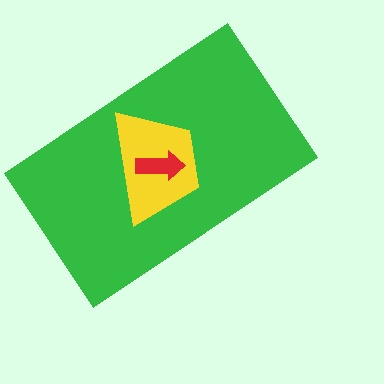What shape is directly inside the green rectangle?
The yellow trapezoid.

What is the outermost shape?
The green rectangle.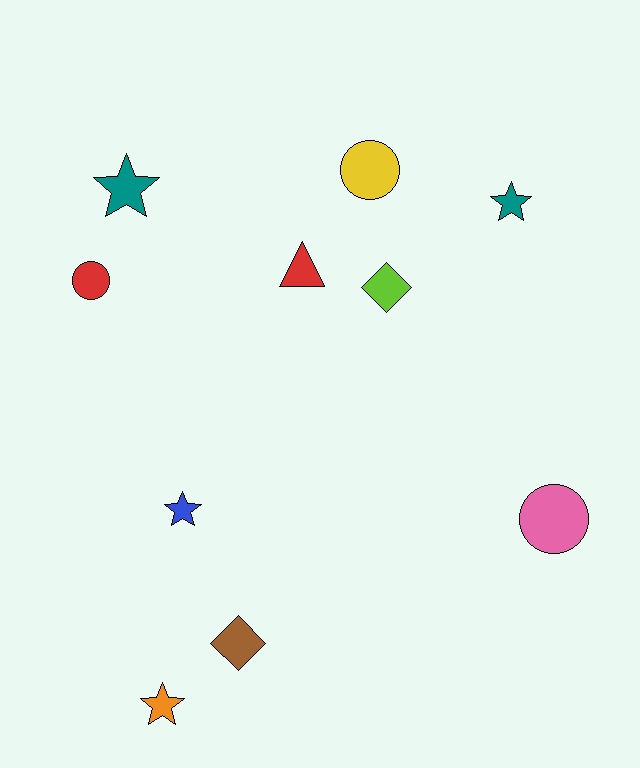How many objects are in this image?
There are 10 objects.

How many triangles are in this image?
There is 1 triangle.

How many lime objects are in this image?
There is 1 lime object.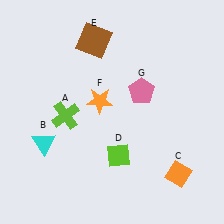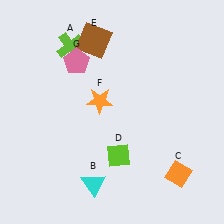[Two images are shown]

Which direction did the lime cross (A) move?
The lime cross (A) moved up.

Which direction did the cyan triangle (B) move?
The cyan triangle (B) moved right.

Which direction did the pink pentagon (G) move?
The pink pentagon (G) moved left.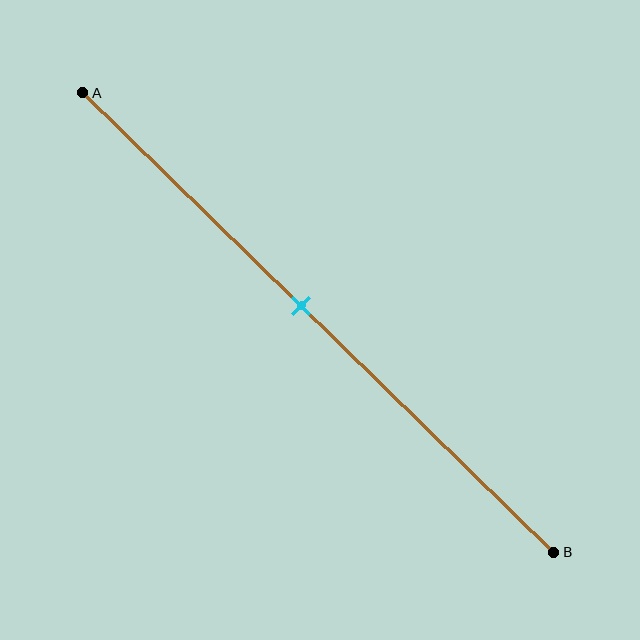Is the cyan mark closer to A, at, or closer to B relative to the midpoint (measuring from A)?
The cyan mark is closer to point A than the midpoint of segment AB.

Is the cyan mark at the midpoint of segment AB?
No, the mark is at about 45% from A, not at the 50% midpoint.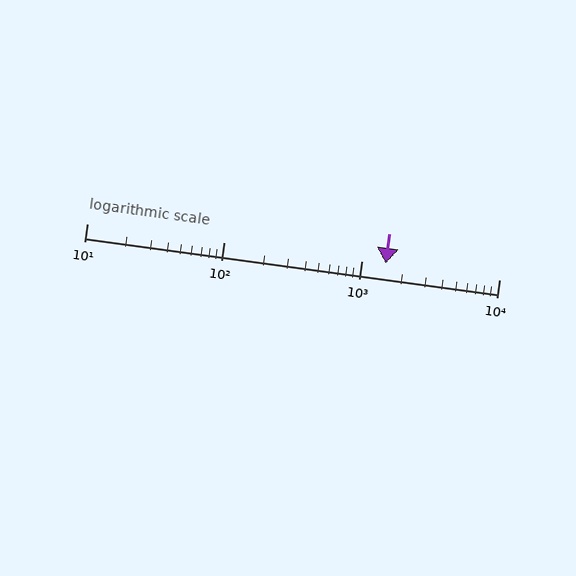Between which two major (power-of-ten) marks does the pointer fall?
The pointer is between 1000 and 10000.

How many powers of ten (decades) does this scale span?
The scale spans 3 decades, from 10 to 10000.